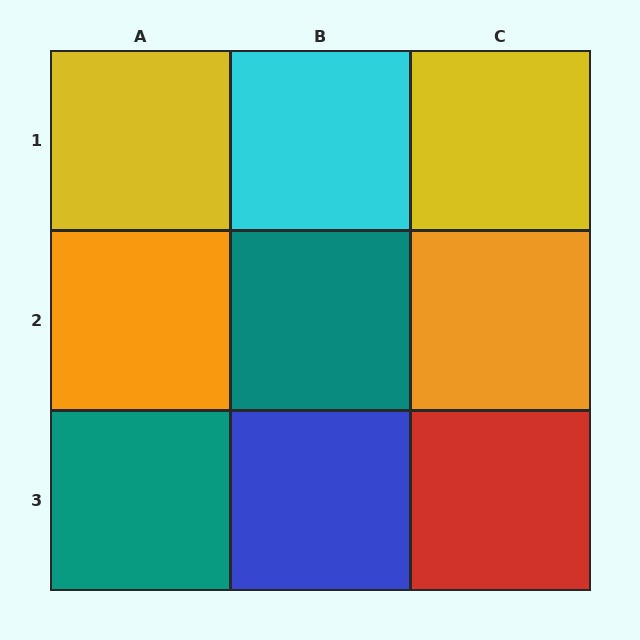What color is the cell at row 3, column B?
Blue.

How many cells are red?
1 cell is red.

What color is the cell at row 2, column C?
Orange.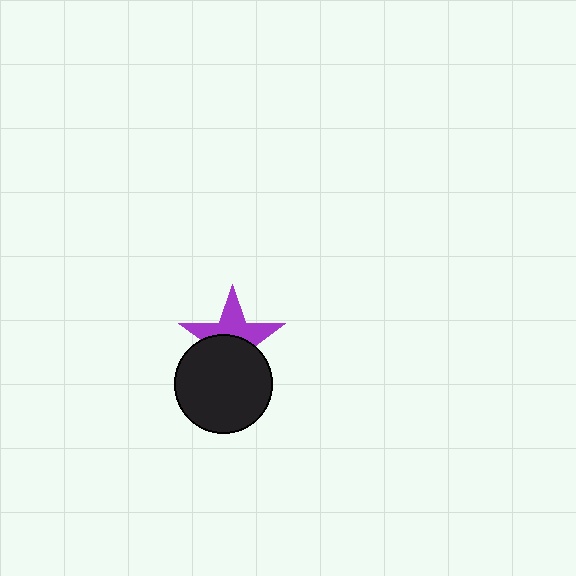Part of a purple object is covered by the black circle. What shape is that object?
It is a star.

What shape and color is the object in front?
The object in front is a black circle.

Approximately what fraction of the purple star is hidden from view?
Roughly 51% of the purple star is hidden behind the black circle.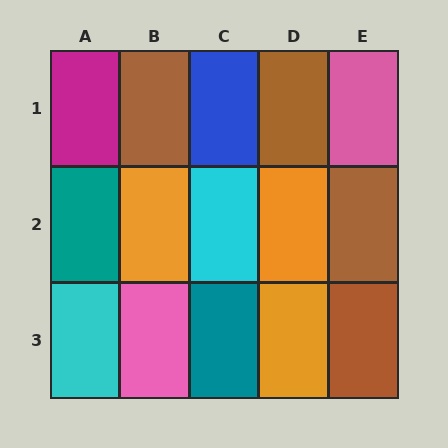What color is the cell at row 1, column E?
Pink.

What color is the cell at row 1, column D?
Brown.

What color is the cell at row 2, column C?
Cyan.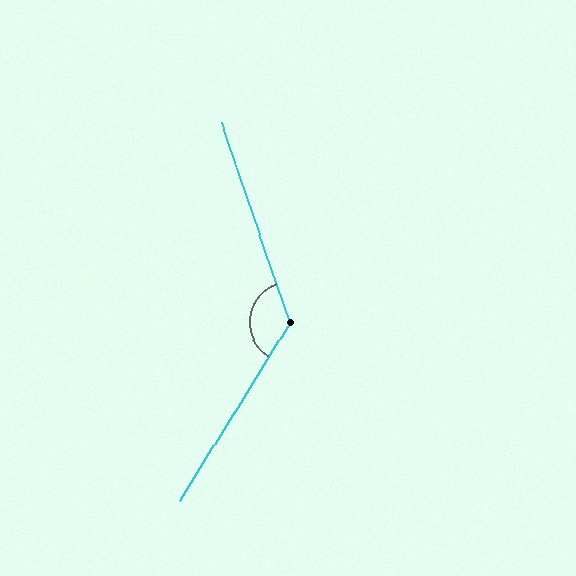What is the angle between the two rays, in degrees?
Approximately 130 degrees.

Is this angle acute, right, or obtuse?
It is obtuse.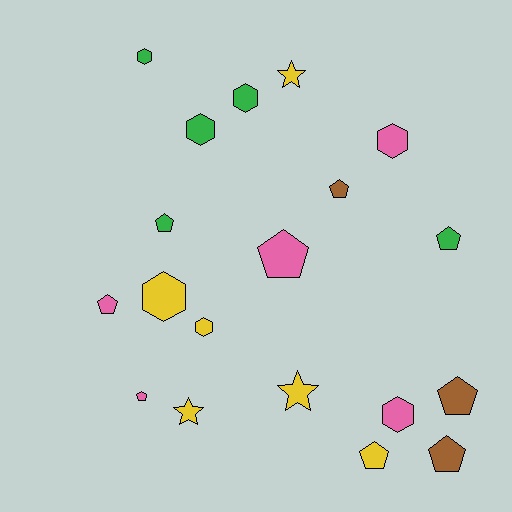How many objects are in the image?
There are 19 objects.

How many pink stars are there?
There are no pink stars.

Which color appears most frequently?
Yellow, with 6 objects.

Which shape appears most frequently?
Pentagon, with 9 objects.